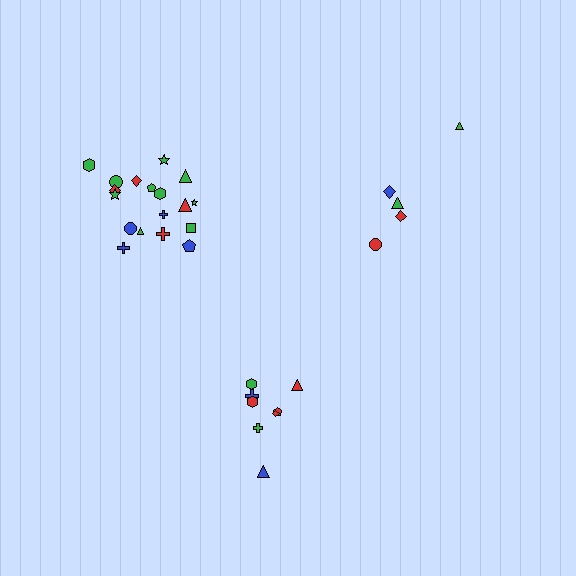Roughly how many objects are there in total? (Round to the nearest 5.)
Roughly 30 objects in total.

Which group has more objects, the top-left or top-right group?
The top-left group.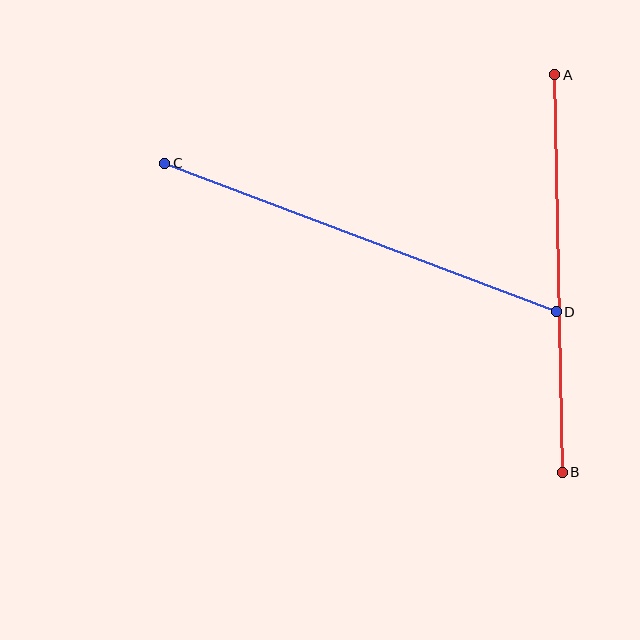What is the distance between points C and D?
The distance is approximately 419 pixels.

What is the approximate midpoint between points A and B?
The midpoint is at approximately (558, 273) pixels.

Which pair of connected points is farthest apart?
Points C and D are farthest apart.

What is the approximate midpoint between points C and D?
The midpoint is at approximately (361, 238) pixels.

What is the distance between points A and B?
The distance is approximately 398 pixels.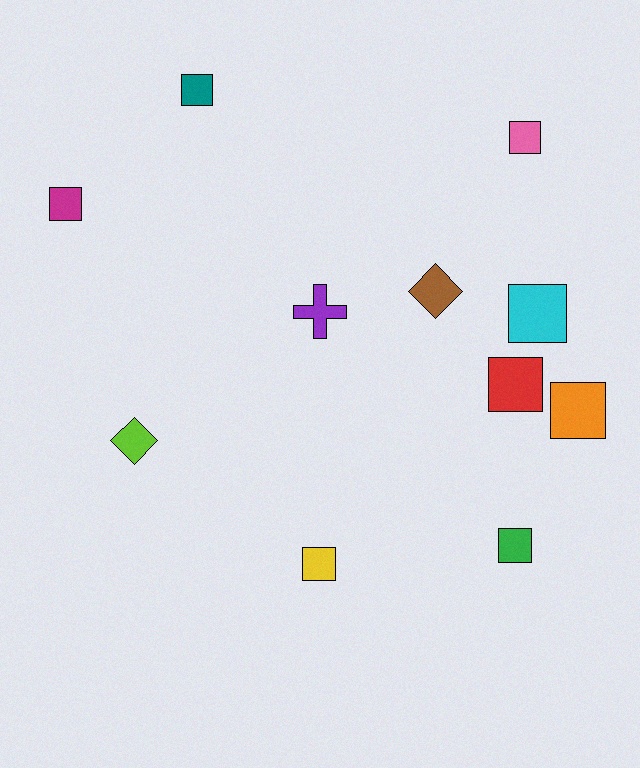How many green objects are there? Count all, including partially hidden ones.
There is 1 green object.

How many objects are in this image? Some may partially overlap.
There are 11 objects.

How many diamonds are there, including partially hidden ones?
There are 2 diamonds.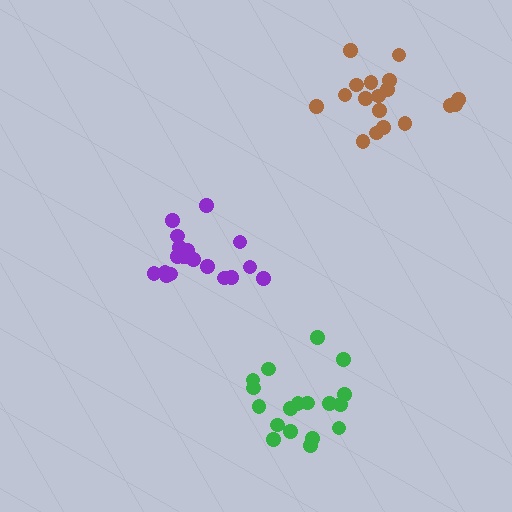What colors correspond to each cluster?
The clusters are colored: purple, green, brown.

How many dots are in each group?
Group 1: 20 dots, Group 2: 18 dots, Group 3: 18 dots (56 total).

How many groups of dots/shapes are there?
There are 3 groups.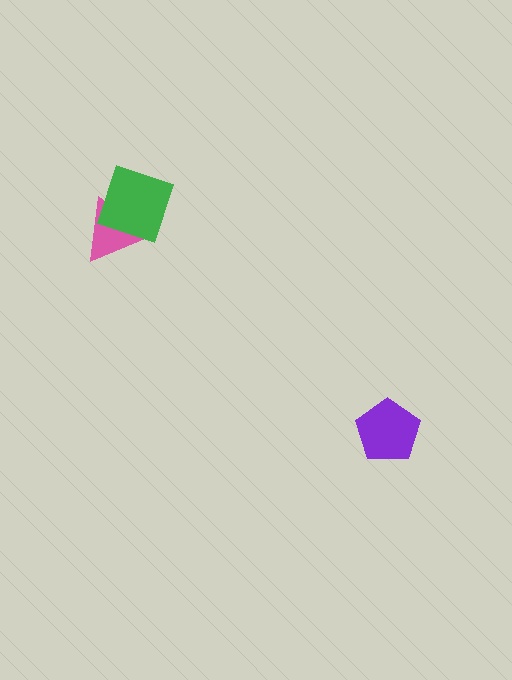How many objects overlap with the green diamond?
1 object overlaps with the green diamond.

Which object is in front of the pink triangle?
The green diamond is in front of the pink triangle.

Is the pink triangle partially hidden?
Yes, it is partially covered by another shape.